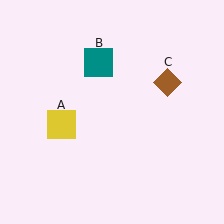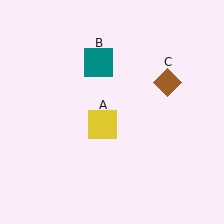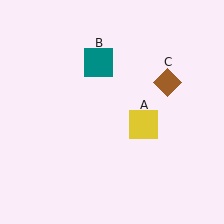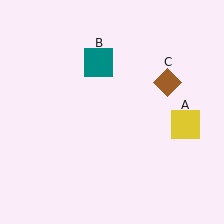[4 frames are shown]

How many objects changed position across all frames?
1 object changed position: yellow square (object A).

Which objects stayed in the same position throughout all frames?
Teal square (object B) and brown diamond (object C) remained stationary.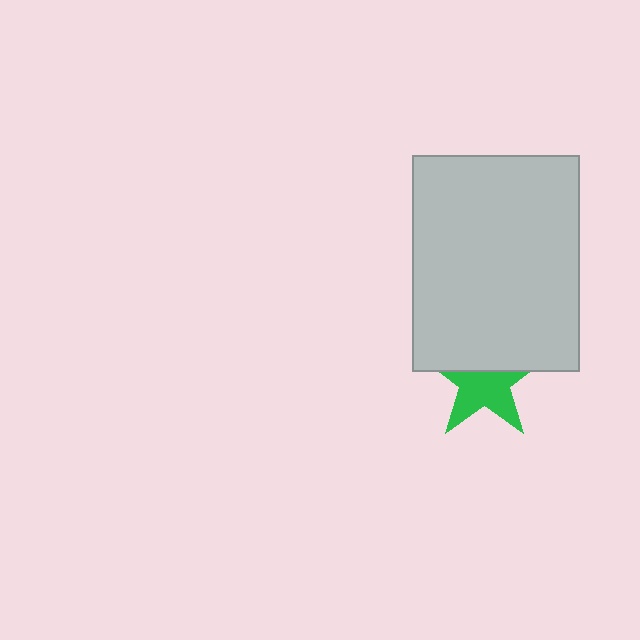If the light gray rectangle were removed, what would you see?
You would see the complete green star.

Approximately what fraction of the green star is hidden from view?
Roughly 43% of the green star is hidden behind the light gray rectangle.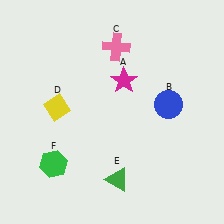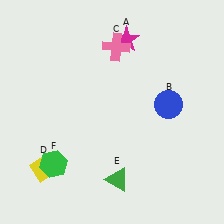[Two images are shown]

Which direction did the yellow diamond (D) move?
The yellow diamond (D) moved down.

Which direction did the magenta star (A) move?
The magenta star (A) moved up.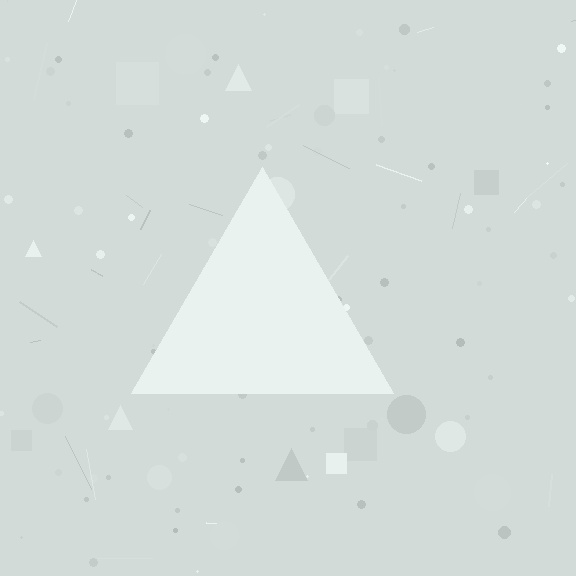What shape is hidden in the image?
A triangle is hidden in the image.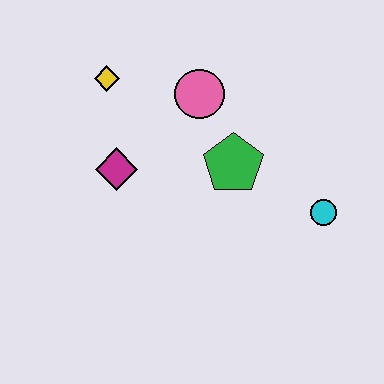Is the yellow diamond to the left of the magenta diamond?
Yes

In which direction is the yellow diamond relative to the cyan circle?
The yellow diamond is to the left of the cyan circle.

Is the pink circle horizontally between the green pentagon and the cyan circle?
No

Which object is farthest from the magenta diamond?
The cyan circle is farthest from the magenta diamond.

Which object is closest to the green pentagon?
The pink circle is closest to the green pentagon.